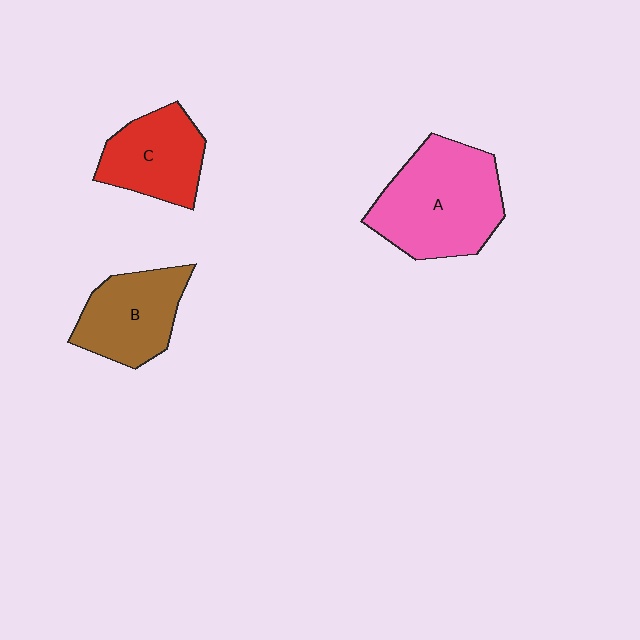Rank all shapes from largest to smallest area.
From largest to smallest: A (pink), B (brown), C (red).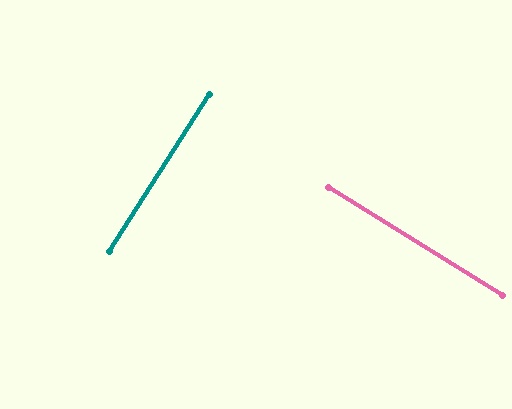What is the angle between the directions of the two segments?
Approximately 89 degrees.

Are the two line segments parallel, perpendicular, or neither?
Perpendicular — they meet at approximately 89°.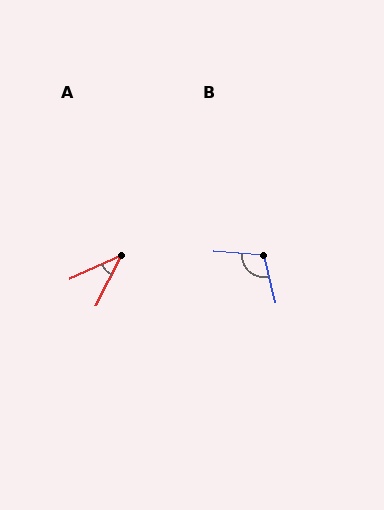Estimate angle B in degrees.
Approximately 108 degrees.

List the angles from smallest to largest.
A (39°), B (108°).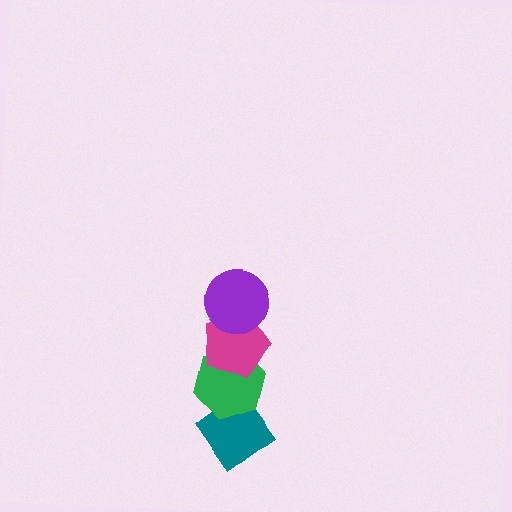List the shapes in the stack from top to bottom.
From top to bottom: the purple circle, the magenta pentagon, the green hexagon, the teal diamond.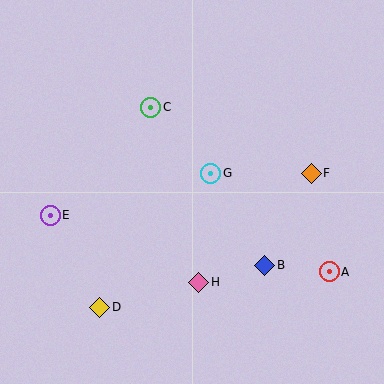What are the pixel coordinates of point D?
Point D is at (100, 307).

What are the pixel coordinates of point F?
Point F is at (311, 173).